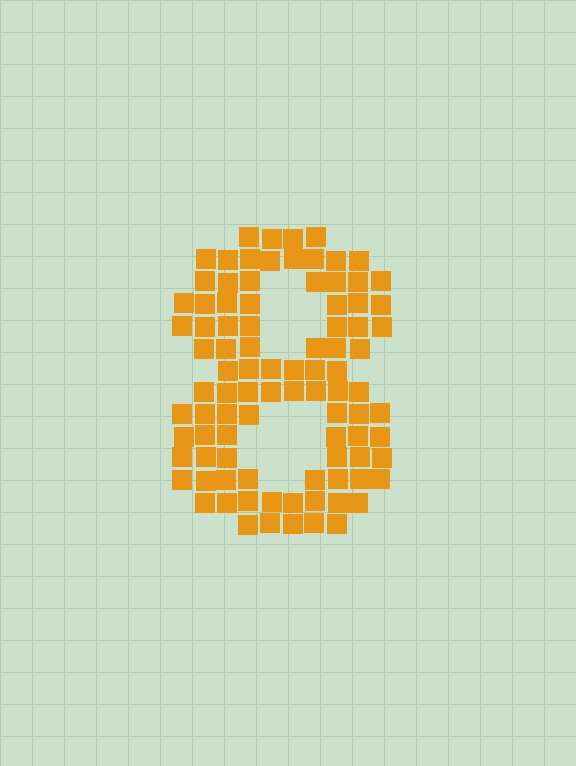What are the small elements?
The small elements are squares.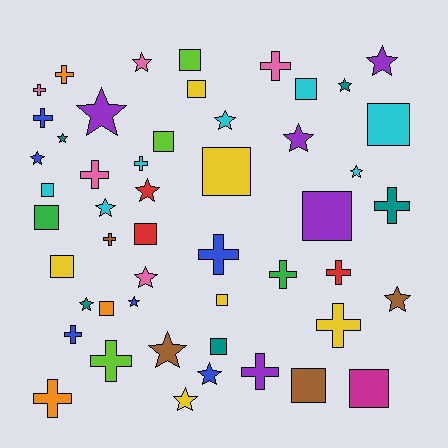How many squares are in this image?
There are 16 squares.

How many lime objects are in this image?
There are 3 lime objects.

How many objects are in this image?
There are 50 objects.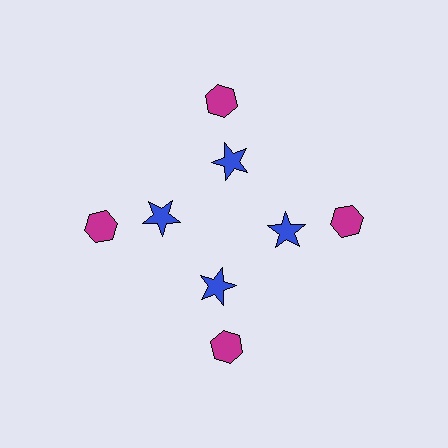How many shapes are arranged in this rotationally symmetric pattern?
There are 8 shapes, arranged in 4 groups of 2.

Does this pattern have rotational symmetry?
Yes, this pattern has 4-fold rotational symmetry. It looks the same after rotating 90 degrees around the center.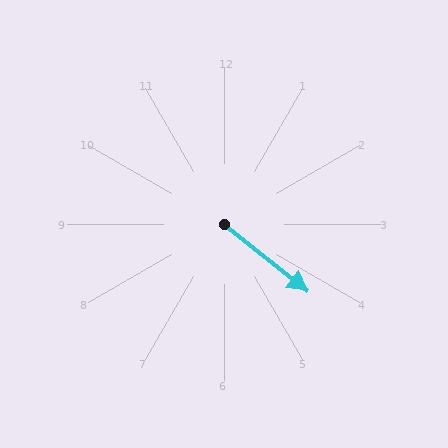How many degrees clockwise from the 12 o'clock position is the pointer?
Approximately 129 degrees.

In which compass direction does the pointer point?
Southeast.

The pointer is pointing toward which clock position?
Roughly 4 o'clock.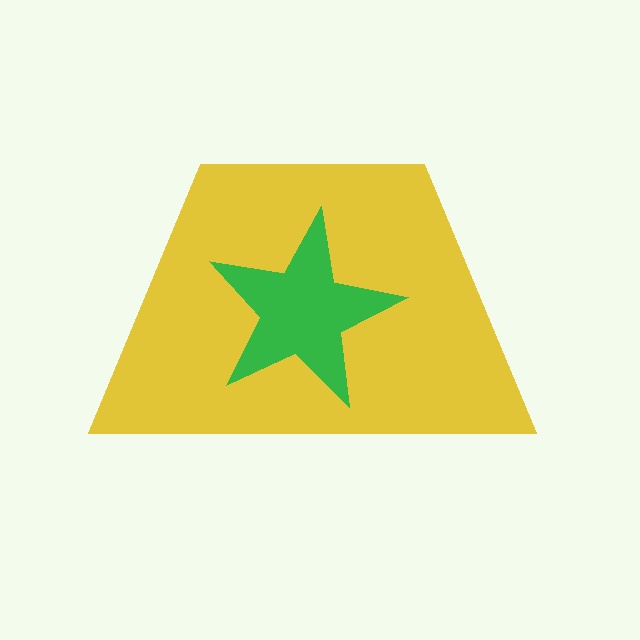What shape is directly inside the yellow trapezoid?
The green star.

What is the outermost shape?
The yellow trapezoid.